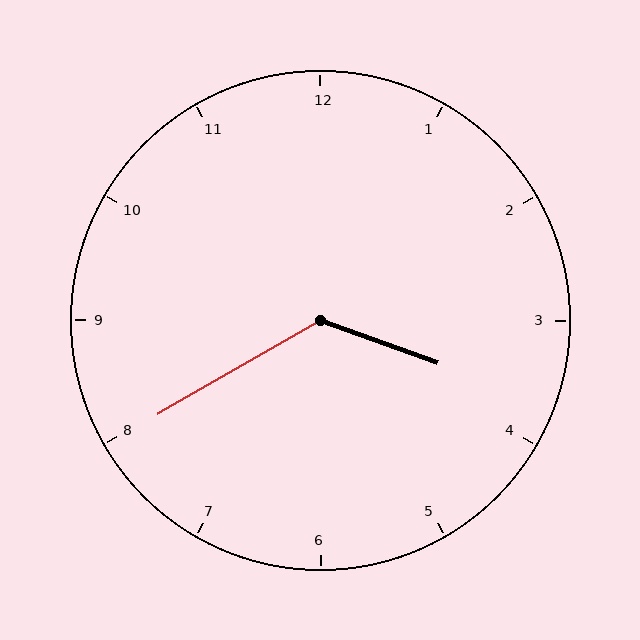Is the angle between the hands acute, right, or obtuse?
It is obtuse.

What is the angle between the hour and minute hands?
Approximately 130 degrees.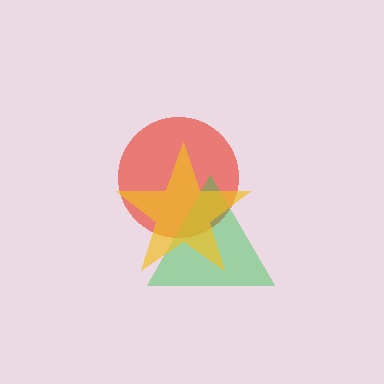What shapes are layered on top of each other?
The layered shapes are: a red circle, a green triangle, a yellow star.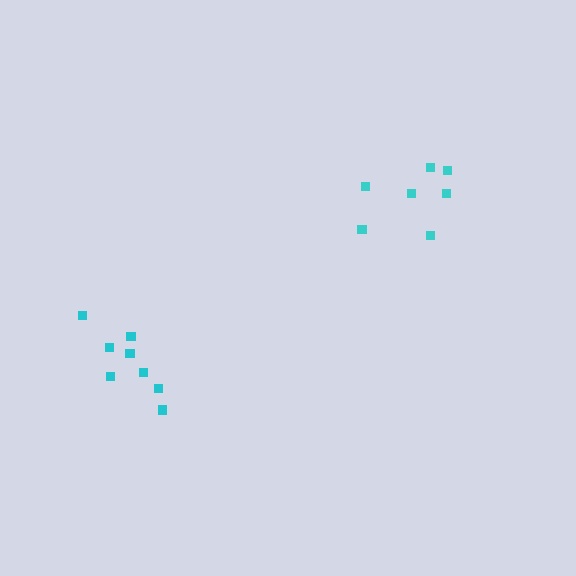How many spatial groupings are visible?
There are 2 spatial groupings.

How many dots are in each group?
Group 1: 7 dots, Group 2: 8 dots (15 total).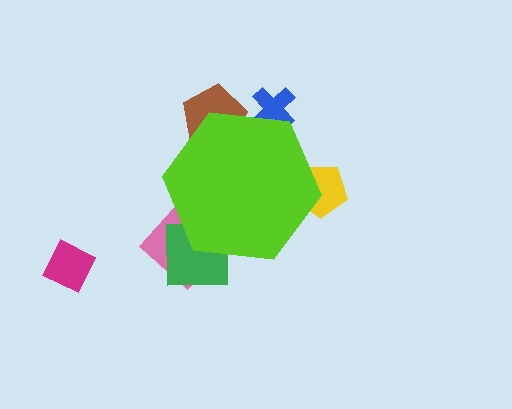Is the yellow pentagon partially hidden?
Yes, the yellow pentagon is partially hidden behind the lime hexagon.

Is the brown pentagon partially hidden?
Yes, the brown pentagon is partially hidden behind the lime hexagon.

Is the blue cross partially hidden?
Yes, the blue cross is partially hidden behind the lime hexagon.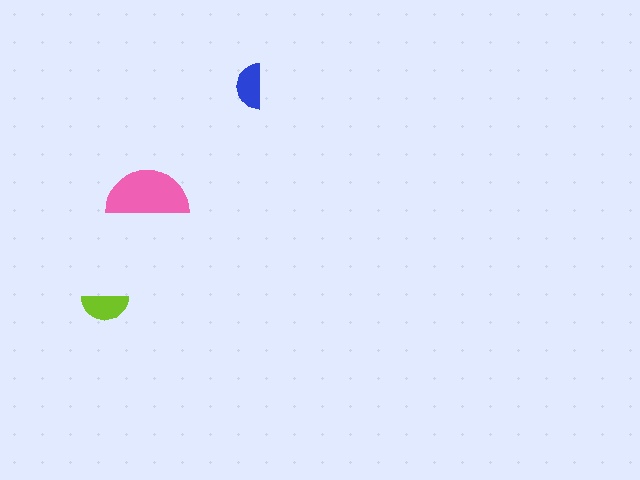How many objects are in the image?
There are 3 objects in the image.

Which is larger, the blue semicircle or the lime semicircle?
The lime one.